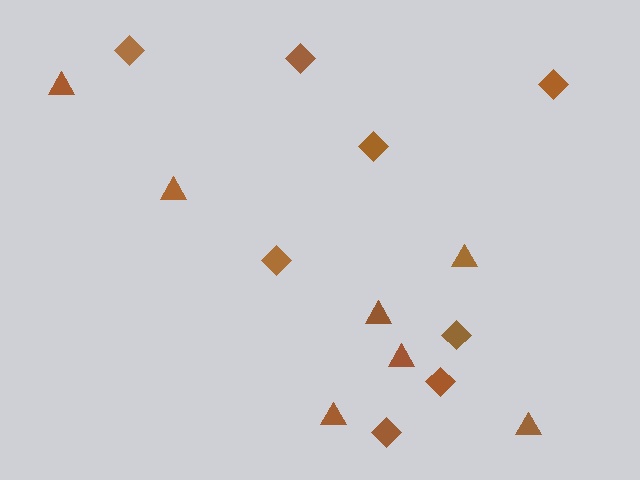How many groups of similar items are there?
There are 2 groups: one group of triangles (7) and one group of diamonds (8).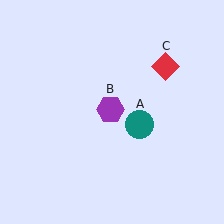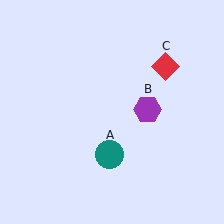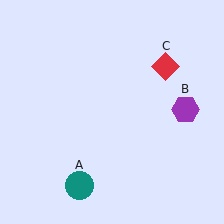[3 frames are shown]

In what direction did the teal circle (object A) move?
The teal circle (object A) moved down and to the left.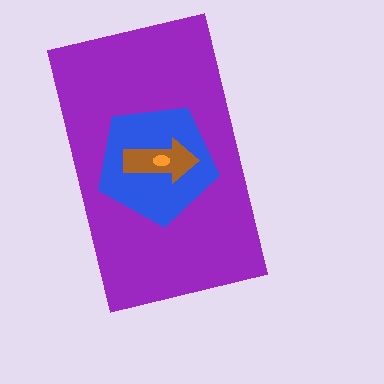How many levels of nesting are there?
4.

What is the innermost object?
The orange ellipse.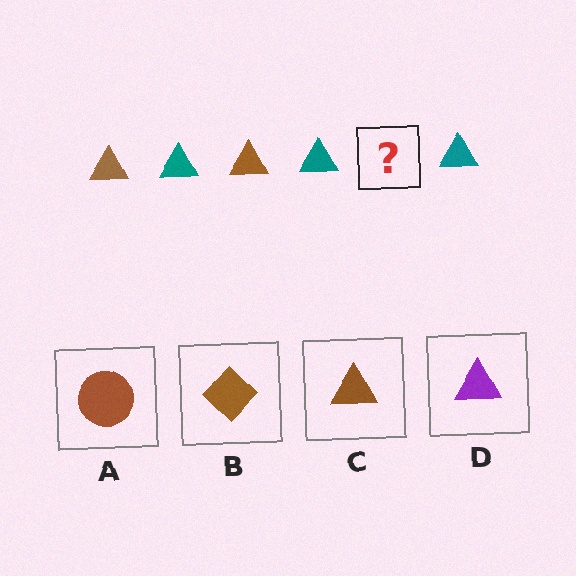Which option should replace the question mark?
Option C.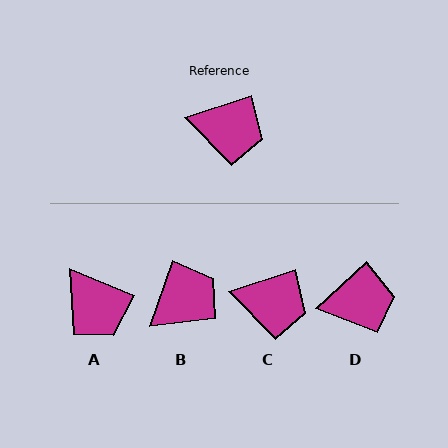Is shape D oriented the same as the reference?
No, it is off by about 25 degrees.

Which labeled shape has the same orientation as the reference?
C.